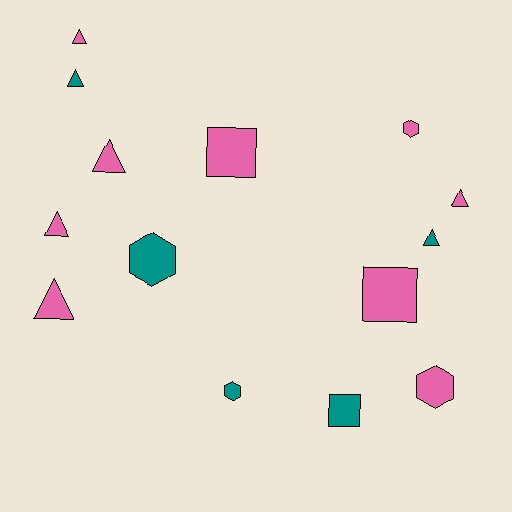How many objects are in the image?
There are 14 objects.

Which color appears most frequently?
Pink, with 9 objects.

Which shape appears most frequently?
Triangle, with 7 objects.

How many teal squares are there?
There is 1 teal square.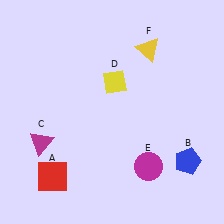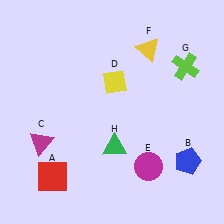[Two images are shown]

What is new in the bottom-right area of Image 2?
A green triangle (H) was added in the bottom-right area of Image 2.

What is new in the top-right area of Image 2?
A lime cross (G) was added in the top-right area of Image 2.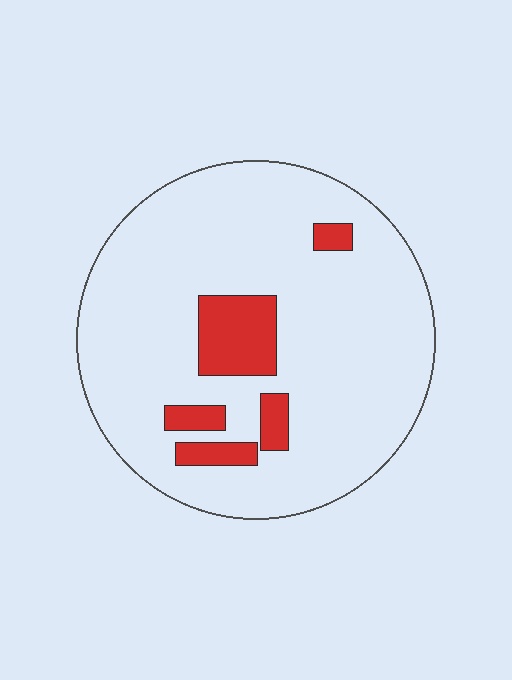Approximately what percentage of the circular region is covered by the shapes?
Approximately 15%.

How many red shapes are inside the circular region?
5.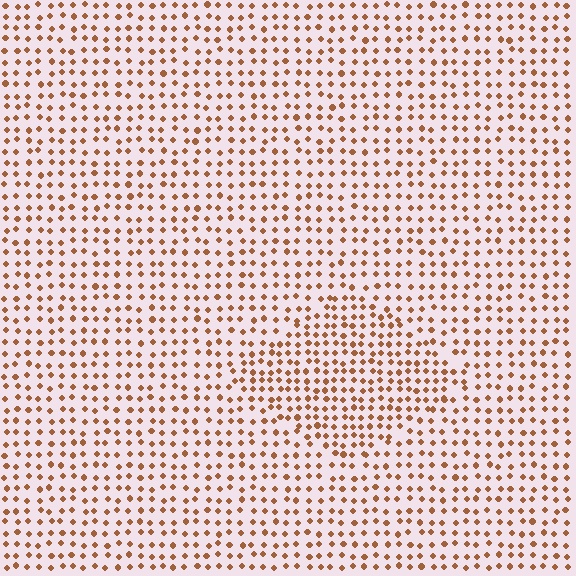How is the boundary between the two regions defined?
The boundary is defined by a change in element density (approximately 1.5x ratio). All elements are the same color, size, and shape.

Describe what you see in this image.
The image contains small brown elements arranged at two different densities. A diamond-shaped region is visible where the elements are more densely packed than the surrounding area.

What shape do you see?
I see a diamond.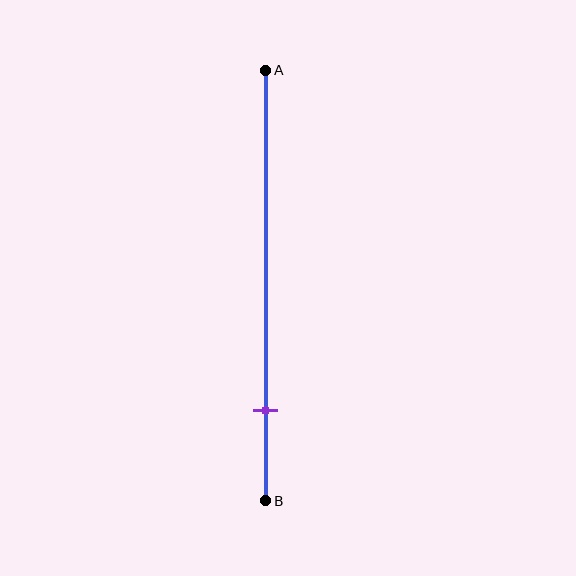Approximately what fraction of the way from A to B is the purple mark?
The purple mark is approximately 80% of the way from A to B.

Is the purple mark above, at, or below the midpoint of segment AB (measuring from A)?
The purple mark is below the midpoint of segment AB.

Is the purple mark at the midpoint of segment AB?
No, the mark is at about 80% from A, not at the 50% midpoint.